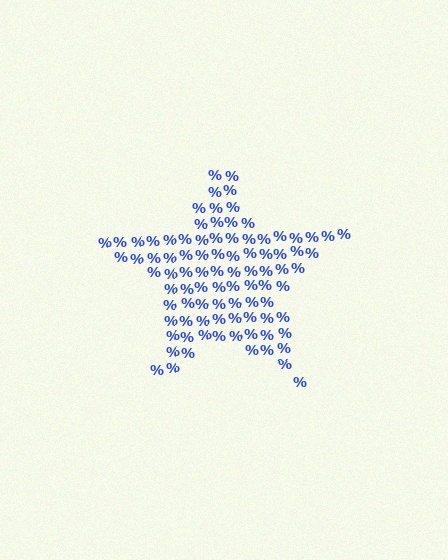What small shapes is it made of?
It is made of small percent signs.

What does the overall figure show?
The overall figure shows a star.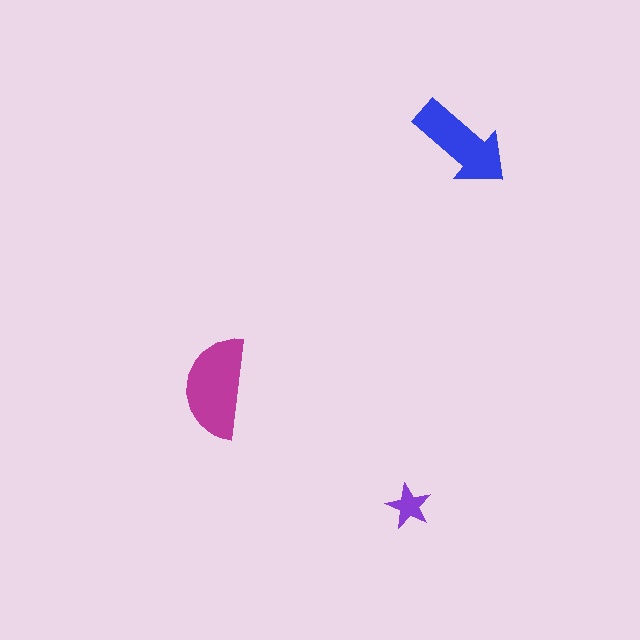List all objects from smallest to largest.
The purple star, the blue arrow, the magenta semicircle.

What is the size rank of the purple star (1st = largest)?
3rd.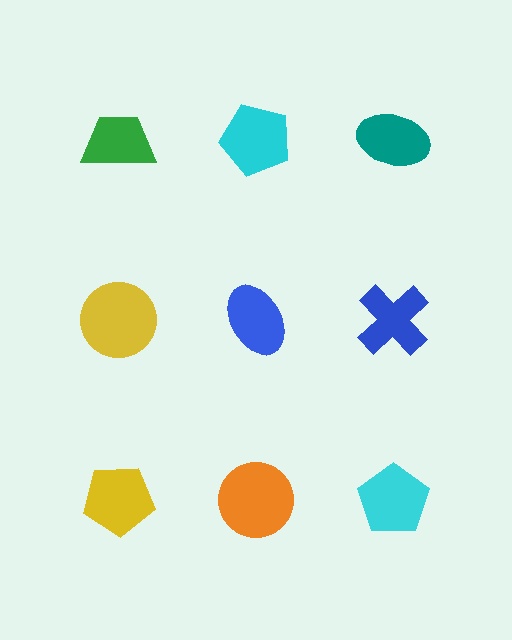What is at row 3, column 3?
A cyan pentagon.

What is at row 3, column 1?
A yellow pentagon.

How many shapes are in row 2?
3 shapes.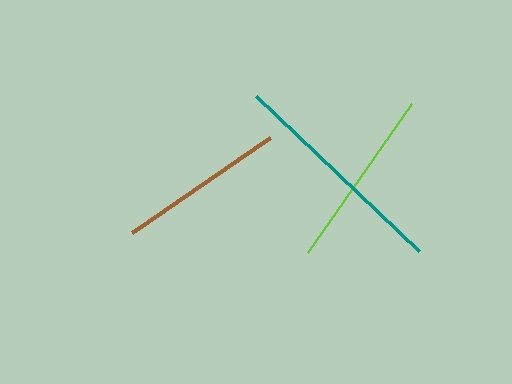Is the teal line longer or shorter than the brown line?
The teal line is longer than the brown line.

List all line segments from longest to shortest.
From longest to shortest: teal, lime, brown.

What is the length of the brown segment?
The brown segment is approximately 168 pixels long.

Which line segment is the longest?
The teal line is the longest at approximately 225 pixels.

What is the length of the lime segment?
The lime segment is approximately 182 pixels long.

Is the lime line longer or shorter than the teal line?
The teal line is longer than the lime line.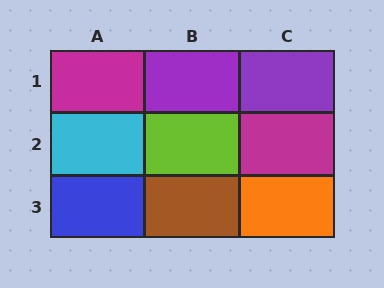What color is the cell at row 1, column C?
Purple.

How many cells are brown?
1 cell is brown.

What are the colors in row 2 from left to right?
Cyan, lime, magenta.